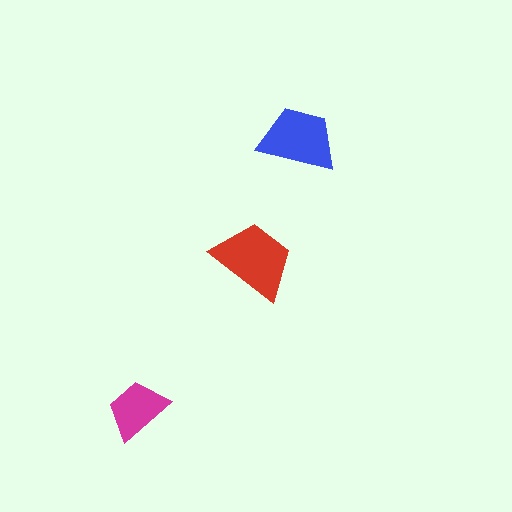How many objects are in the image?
There are 3 objects in the image.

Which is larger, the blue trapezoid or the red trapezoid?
The red one.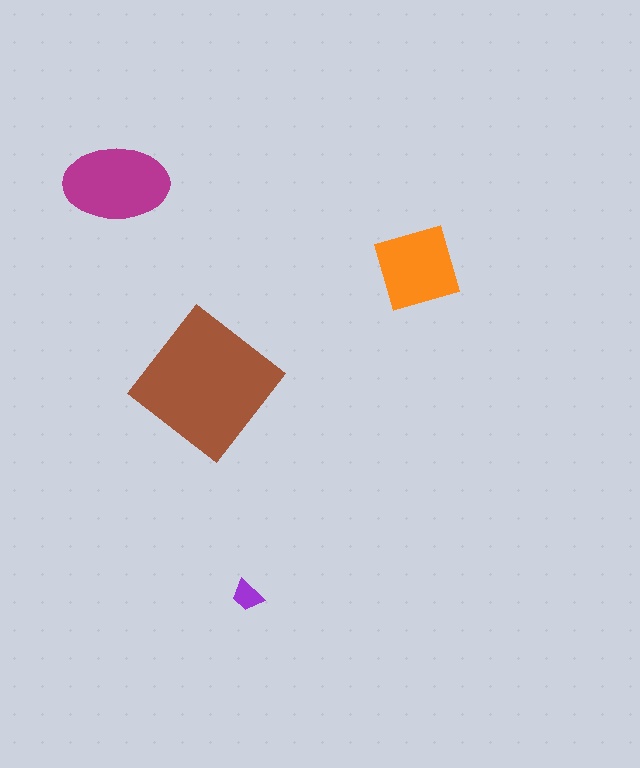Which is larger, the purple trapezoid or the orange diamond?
The orange diamond.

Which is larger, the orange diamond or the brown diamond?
The brown diamond.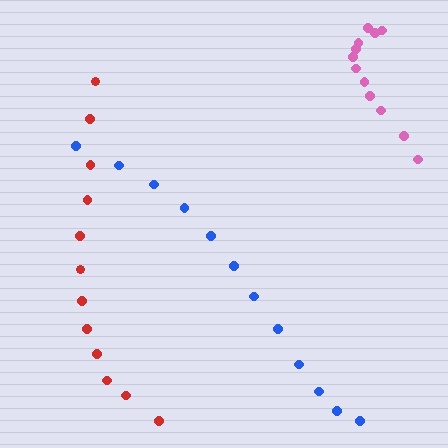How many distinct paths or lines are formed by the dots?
There are 3 distinct paths.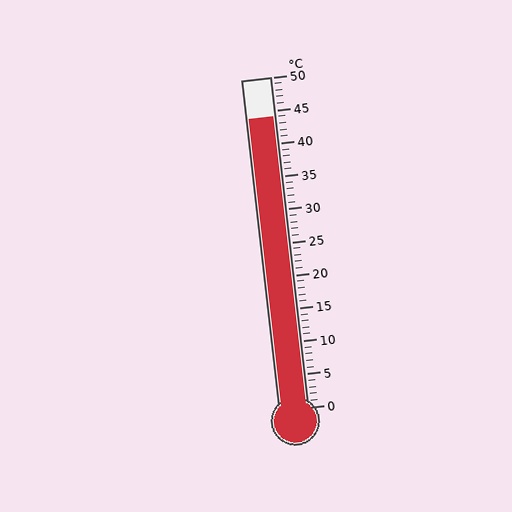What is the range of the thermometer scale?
The thermometer scale ranges from 0°C to 50°C.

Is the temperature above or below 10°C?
The temperature is above 10°C.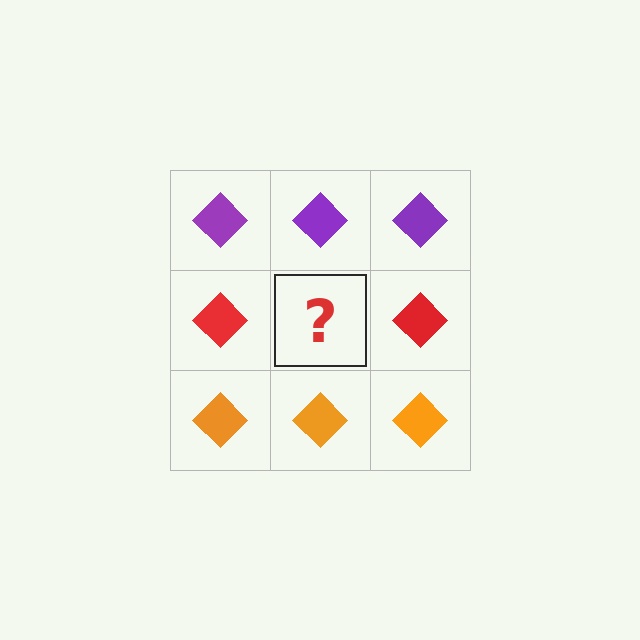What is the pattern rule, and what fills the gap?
The rule is that each row has a consistent color. The gap should be filled with a red diamond.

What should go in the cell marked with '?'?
The missing cell should contain a red diamond.